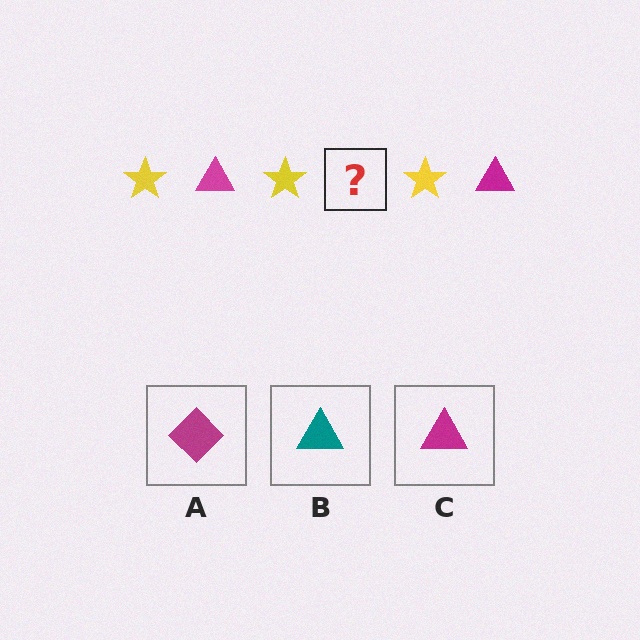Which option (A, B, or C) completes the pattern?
C.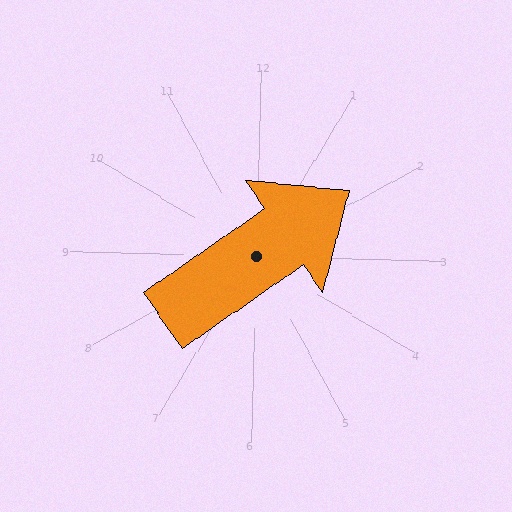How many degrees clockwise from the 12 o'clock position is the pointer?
Approximately 54 degrees.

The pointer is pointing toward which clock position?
Roughly 2 o'clock.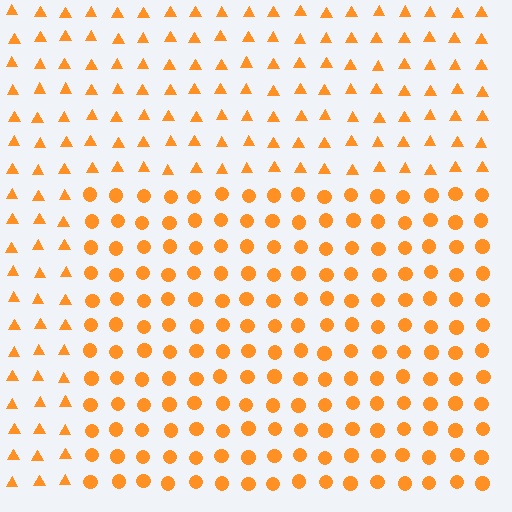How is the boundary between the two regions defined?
The boundary is defined by a change in element shape: circles inside vs. triangles outside. All elements share the same color and spacing.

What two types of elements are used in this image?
The image uses circles inside the rectangle region and triangles outside it.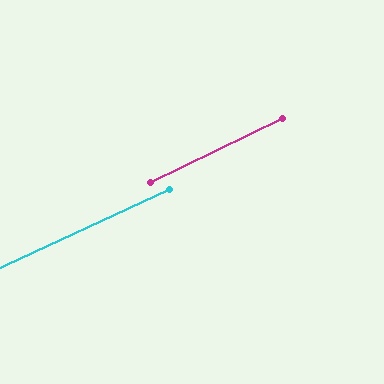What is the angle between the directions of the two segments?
Approximately 1 degree.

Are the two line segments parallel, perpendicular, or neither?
Parallel — their directions differ by only 1.2°.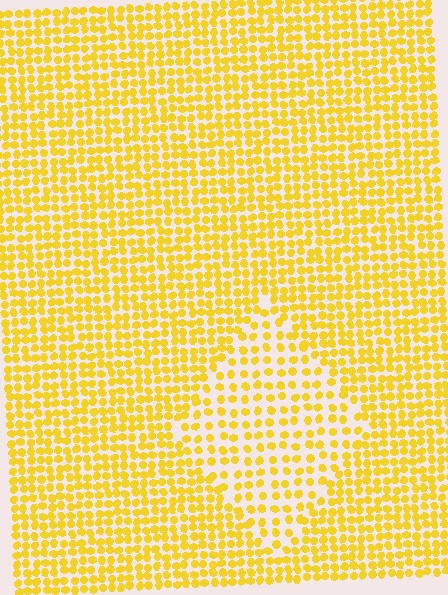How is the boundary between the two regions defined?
The boundary is defined by a change in element density (approximately 1.7x ratio). All elements are the same color, size, and shape.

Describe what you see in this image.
The image contains small yellow elements arranged at two different densities. A diamond-shaped region is visible where the elements are less densely packed than the surrounding area.